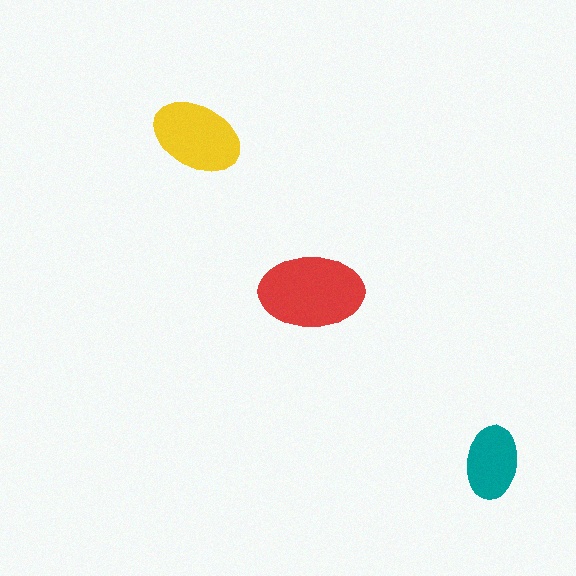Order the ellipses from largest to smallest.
the red one, the yellow one, the teal one.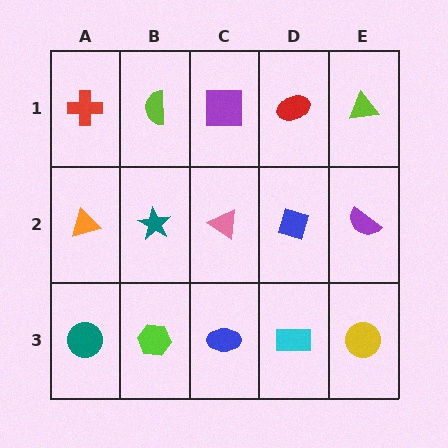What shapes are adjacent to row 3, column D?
A blue diamond (row 2, column D), a blue ellipse (row 3, column C), a yellow circle (row 3, column E).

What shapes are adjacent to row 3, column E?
A purple semicircle (row 2, column E), a cyan rectangle (row 3, column D).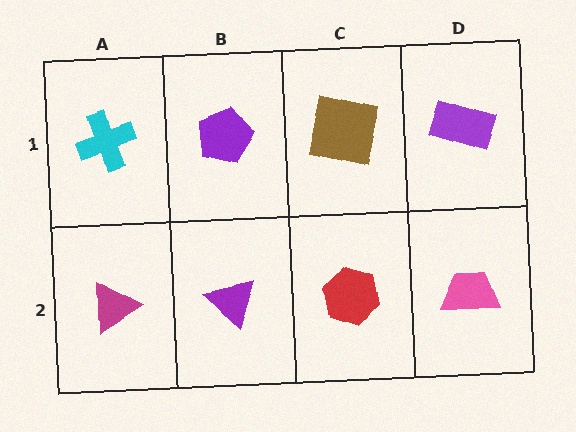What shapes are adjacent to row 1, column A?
A magenta triangle (row 2, column A), a purple pentagon (row 1, column B).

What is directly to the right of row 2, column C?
A pink trapezoid.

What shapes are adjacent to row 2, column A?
A cyan cross (row 1, column A), a purple triangle (row 2, column B).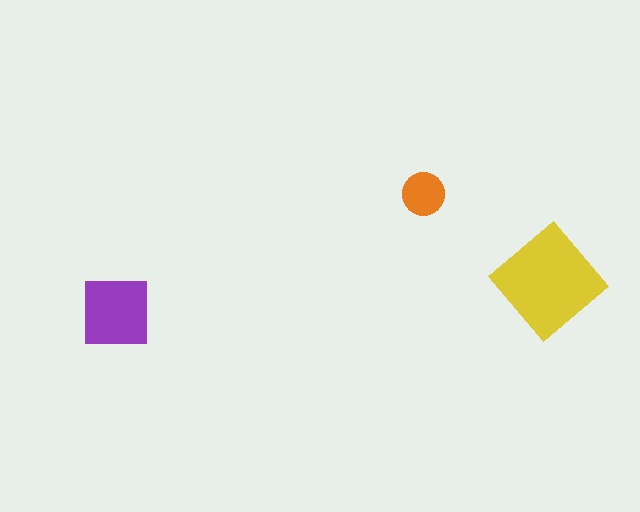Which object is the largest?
The yellow diamond.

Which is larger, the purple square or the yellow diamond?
The yellow diamond.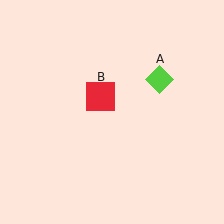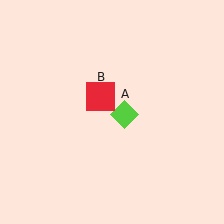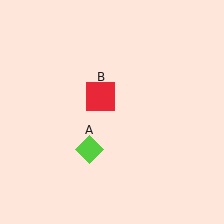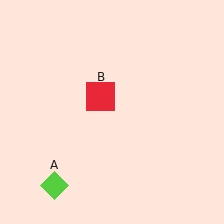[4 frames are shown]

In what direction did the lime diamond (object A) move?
The lime diamond (object A) moved down and to the left.